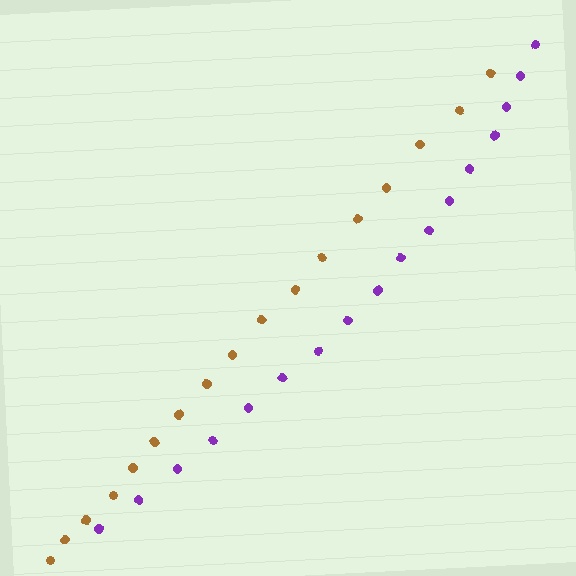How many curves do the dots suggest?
There are 2 distinct paths.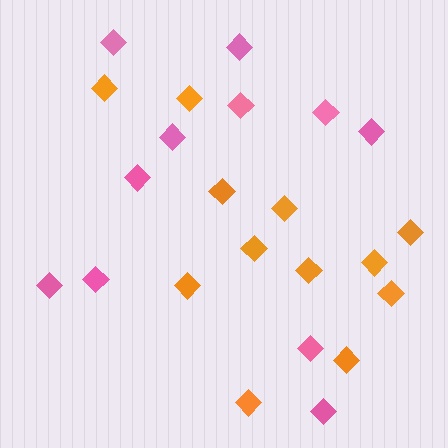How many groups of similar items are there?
There are 2 groups: one group of orange diamonds (12) and one group of pink diamonds (11).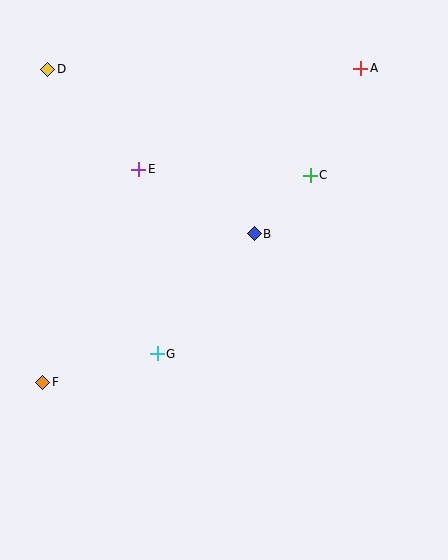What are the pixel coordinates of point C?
Point C is at (310, 175).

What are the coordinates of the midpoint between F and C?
The midpoint between F and C is at (177, 279).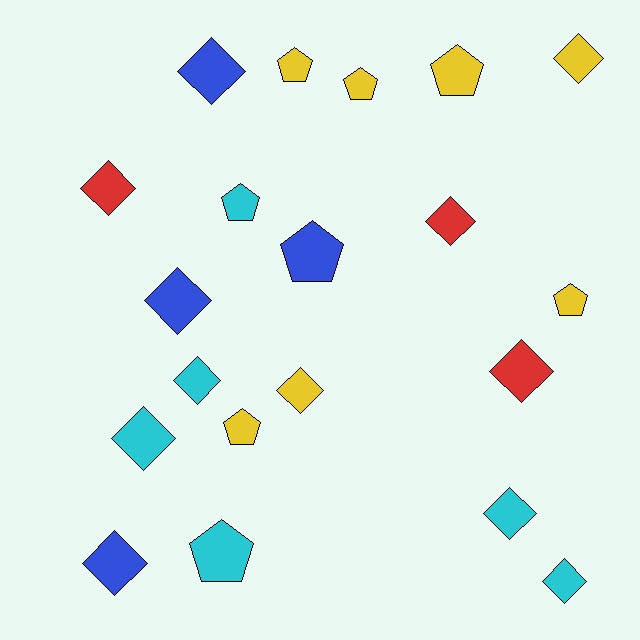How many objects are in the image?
There are 20 objects.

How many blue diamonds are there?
There are 3 blue diamonds.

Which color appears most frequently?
Yellow, with 7 objects.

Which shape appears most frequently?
Diamond, with 12 objects.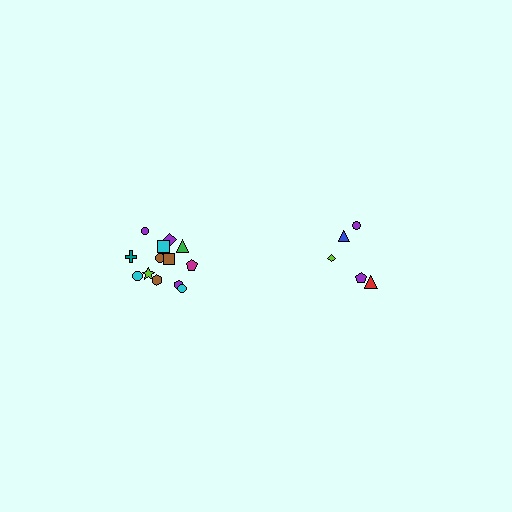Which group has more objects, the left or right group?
The left group.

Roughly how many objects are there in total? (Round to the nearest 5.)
Roughly 20 objects in total.